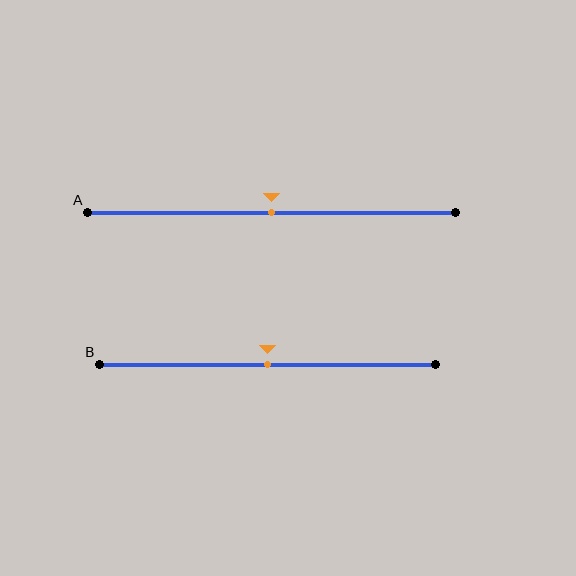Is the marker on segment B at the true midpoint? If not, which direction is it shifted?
Yes, the marker on segment B is at the true midpoint.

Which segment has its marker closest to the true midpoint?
Segment A has its marker closest to the true midpoint.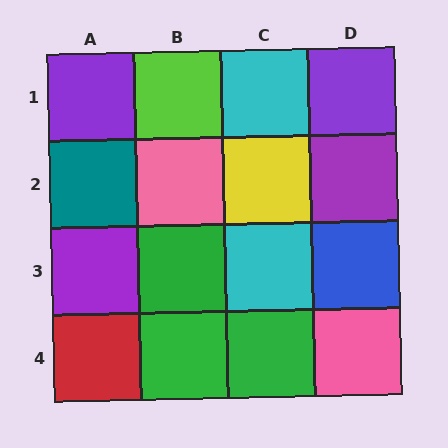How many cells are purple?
4 cells are purple.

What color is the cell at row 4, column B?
Green.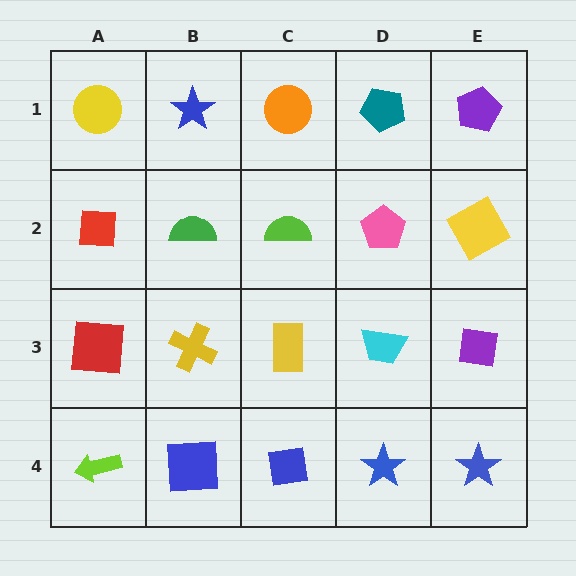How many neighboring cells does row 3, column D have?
4.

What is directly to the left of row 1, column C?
A blue star.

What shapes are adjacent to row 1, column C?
A lime semicircle (row 2, column C), a blue star (row 1, column B), a teal pentagon (row 1, column D).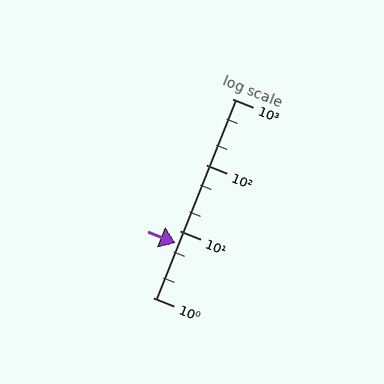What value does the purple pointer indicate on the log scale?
The pointer indicates approximately 6.7.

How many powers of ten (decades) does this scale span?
The scale spans 3 decades, from 1 to 1000.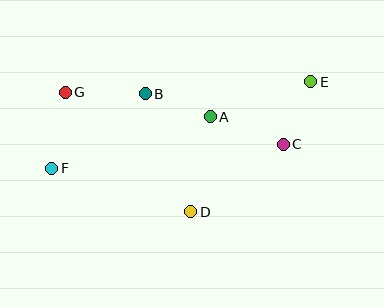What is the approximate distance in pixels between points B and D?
The distance between B and D is approximately 127 pixels.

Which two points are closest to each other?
Points C and E are closest to each other.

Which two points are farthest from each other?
Points E and F are farthest from each other.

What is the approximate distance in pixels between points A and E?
The distance between A and E is approximately 107 pixels.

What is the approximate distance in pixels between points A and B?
The distance between A and B is approximately 69 pixels.